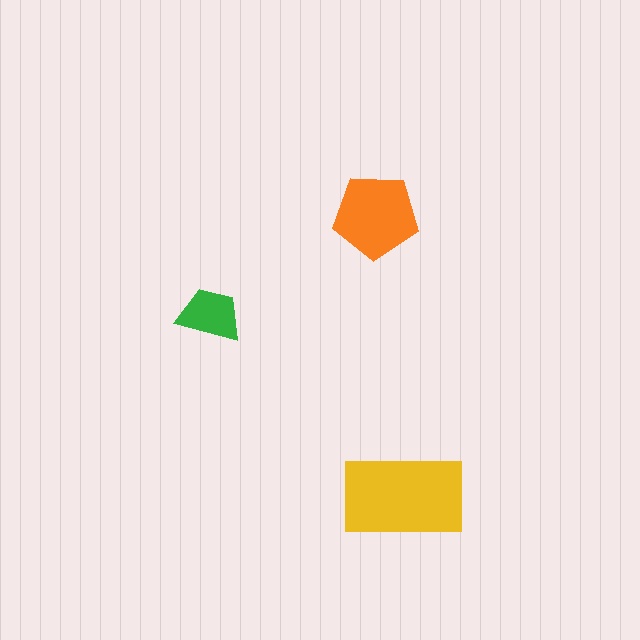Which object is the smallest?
The green trapezoid.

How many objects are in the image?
There are 3 objects in the image.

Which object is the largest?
The yellow rectangle.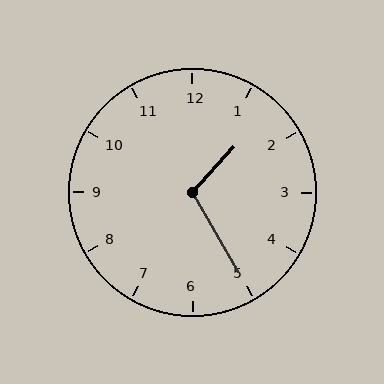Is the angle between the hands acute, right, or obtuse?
It is obtuse.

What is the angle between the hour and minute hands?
Approximately 108 degrees.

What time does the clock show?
1:25.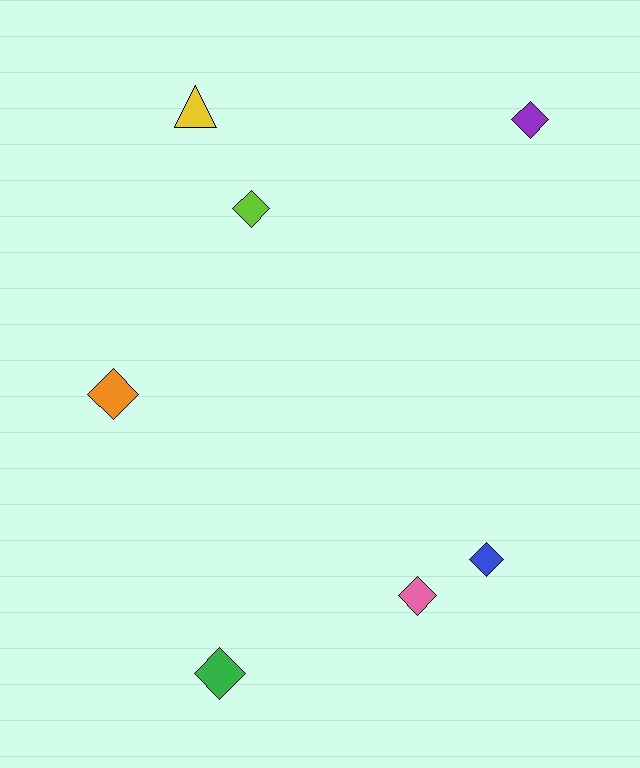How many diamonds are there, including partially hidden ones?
There are 6 diamonds.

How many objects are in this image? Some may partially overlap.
There are 7 objects.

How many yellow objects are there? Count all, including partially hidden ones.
There is 1 yellow object.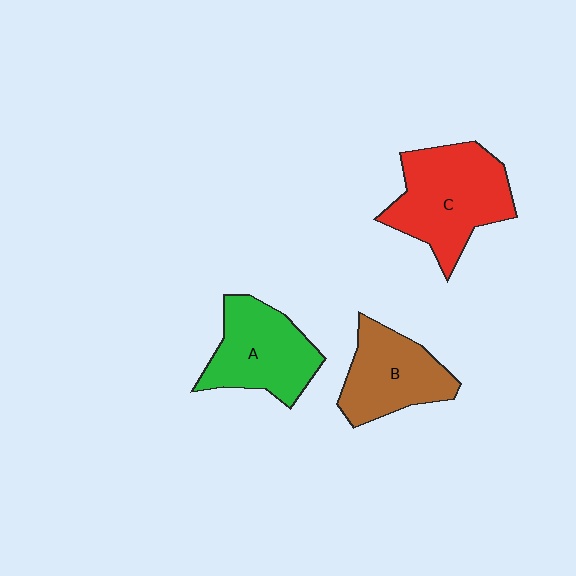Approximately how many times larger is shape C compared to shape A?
Approximately 1.2 times.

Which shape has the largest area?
Shape C (red).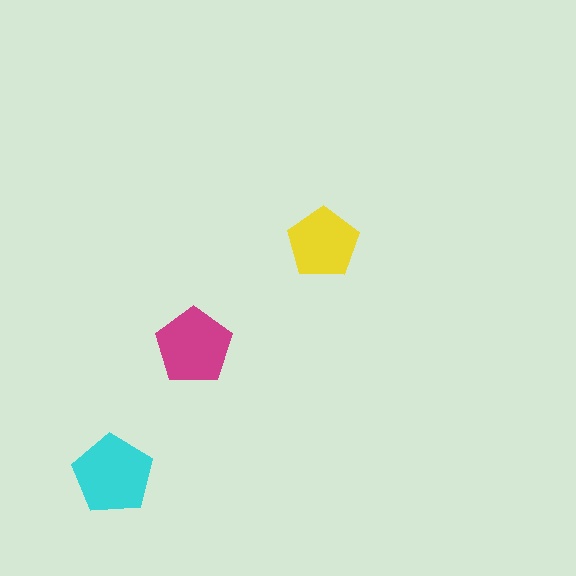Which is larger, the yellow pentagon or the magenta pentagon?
The magenta one.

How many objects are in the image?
There are 3 objects in the image.